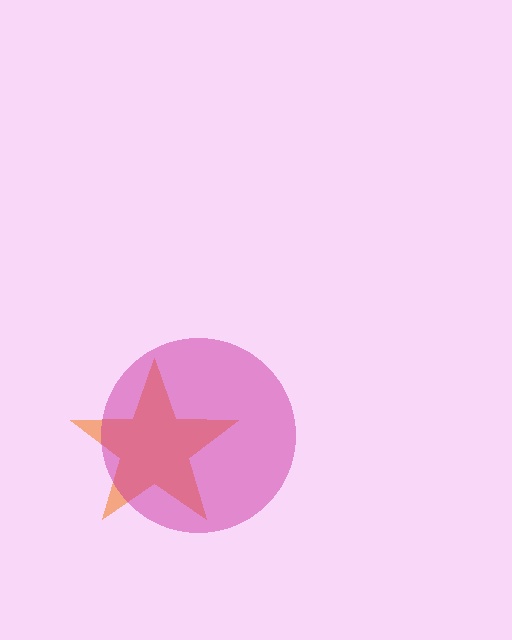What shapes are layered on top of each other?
The layered shapes are: an orange star, a magenta circle.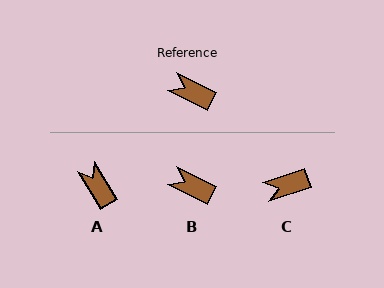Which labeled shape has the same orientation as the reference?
B.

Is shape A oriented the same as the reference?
No, it is off by about 32 degrees.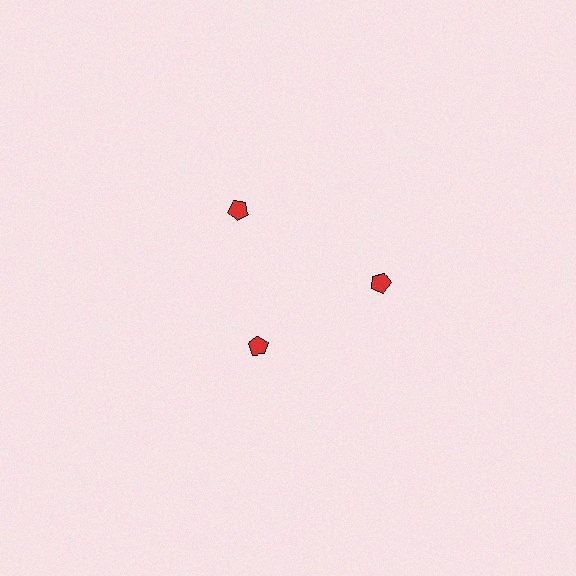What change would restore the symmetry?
The symmetry would be restored by moving it outward, back onto the ring so that all 3 pentagons sit at equal angles and equal distance from the center.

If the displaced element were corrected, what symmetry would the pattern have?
It would have 3-fold rotational symmetry — the pattern would map onto itself every 120 degrees.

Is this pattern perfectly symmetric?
No. The 3 red pentagons are arranged in a ring, but one element near the 7 o'clock position is pulled inward toward the center, breaking the 3-fold rotational symmetry.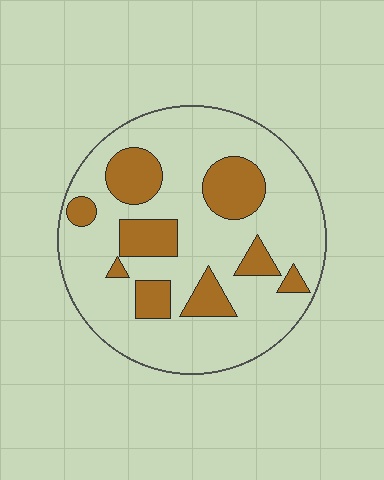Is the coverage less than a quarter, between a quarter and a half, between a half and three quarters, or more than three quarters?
Less than a quarter.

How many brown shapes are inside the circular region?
9.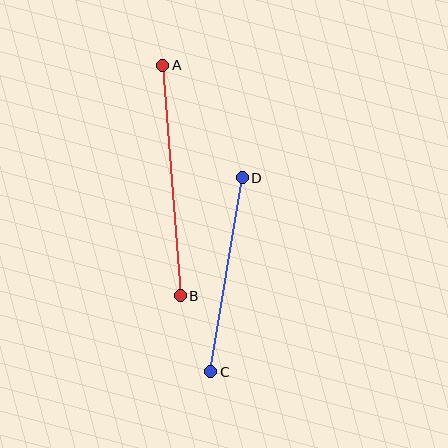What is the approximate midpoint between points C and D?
The midpoint is at approximately (226, 275) pixels.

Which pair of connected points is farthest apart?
Points A and B are farthest apart.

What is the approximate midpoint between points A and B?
The midpoint is at approximately (171, 180) pixels.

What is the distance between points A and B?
The distance is approximately 231 pixels.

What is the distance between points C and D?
The distance is approximately 197 pixels.